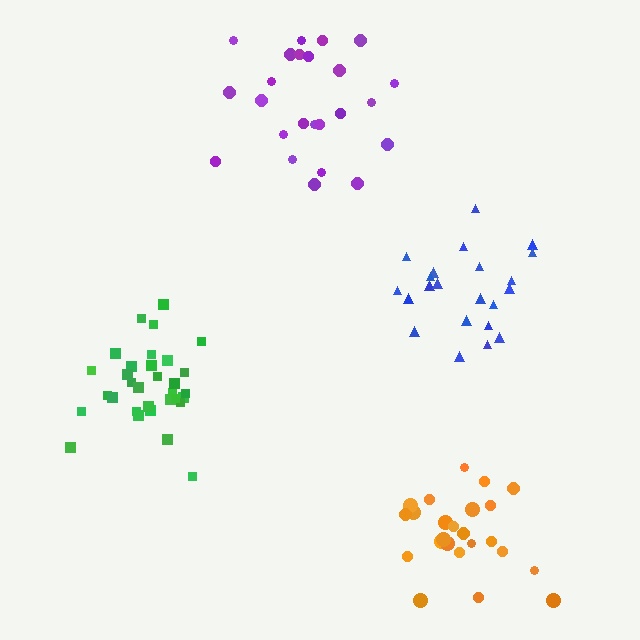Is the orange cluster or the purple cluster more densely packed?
Orange.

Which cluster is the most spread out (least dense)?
Purple.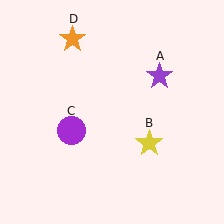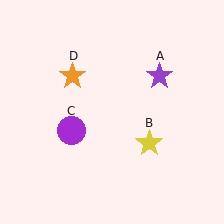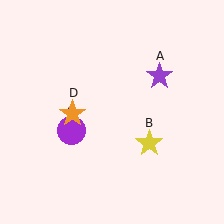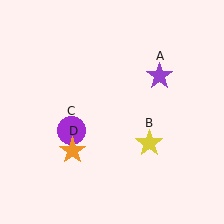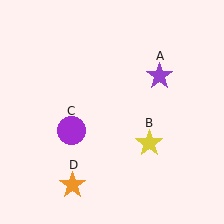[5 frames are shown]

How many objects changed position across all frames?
1 object changed position: orange star (object D).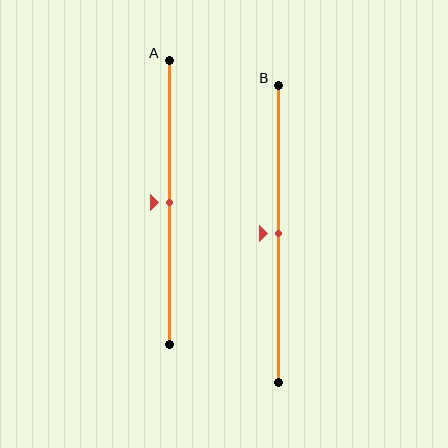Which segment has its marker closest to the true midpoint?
Segment A has its marker closest to the true midpoint.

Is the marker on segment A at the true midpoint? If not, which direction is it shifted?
Yes, the marker on segment A is at the true midpoint.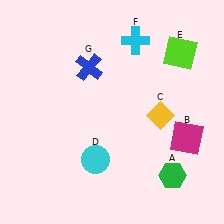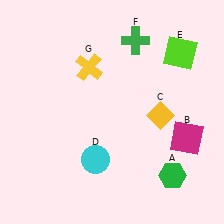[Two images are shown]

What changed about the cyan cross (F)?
In Image 1, F is cyan. In Image 2, it changed to green.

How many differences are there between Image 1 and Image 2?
There are 2 differences between the two images.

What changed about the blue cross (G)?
In Image 1, G is blue. In Image 2, it changed to yellow.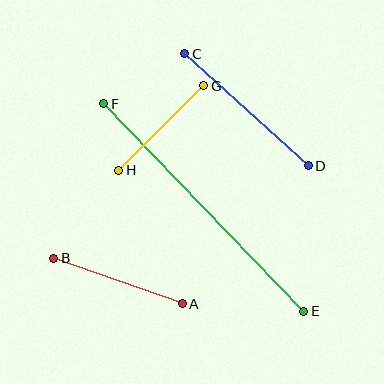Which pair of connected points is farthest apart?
Points E and F are farthest apart.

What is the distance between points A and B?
The distance is approximately 137 pixels.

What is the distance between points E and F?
The distance is approximately 288 pixels.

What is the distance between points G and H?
The distance is approximately 120 pixels.